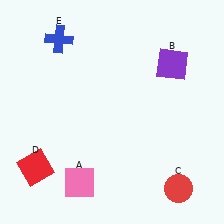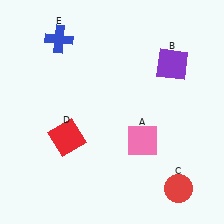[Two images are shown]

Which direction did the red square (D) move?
The red square (D) moved right.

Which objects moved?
The objects that moved are: the pink square (A), the red square (D).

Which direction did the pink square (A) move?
The pink square (A) moved right.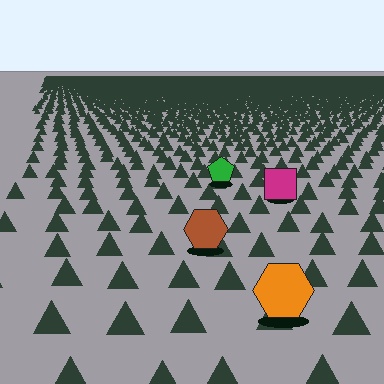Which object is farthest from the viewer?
The green pentagon is farthest from the viewer. It appears smaller and the ground texture around it is denser.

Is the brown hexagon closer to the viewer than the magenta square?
Yes. The brown hexagon is closer — you can tell from the texture gradient: the ground texture is coarser near it.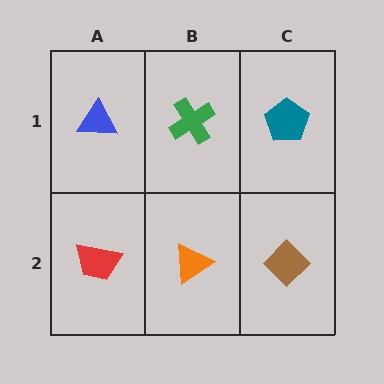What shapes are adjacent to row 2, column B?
A green cross (row 1, column B), a red trapezoid (row 2, column A), a brown diamond (row 2, column C).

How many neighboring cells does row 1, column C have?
2.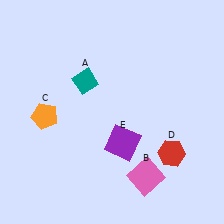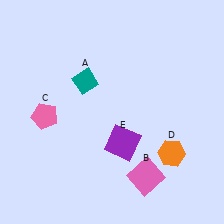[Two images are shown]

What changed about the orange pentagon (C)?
In Image 1, C is orange. In Image 2, it changed to pink.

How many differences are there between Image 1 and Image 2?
There are 2 differences between the two images.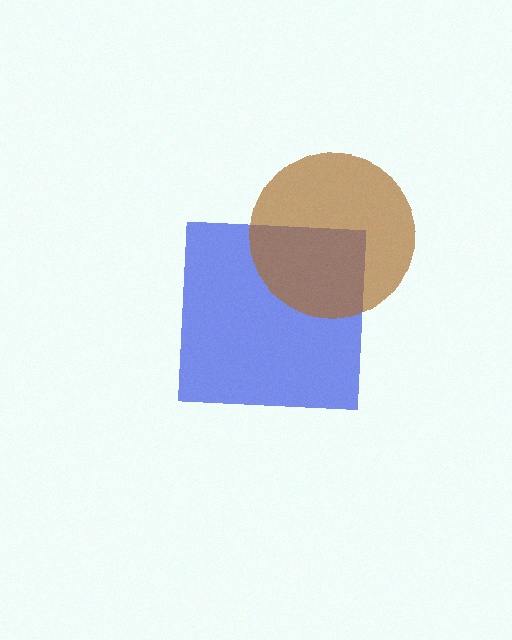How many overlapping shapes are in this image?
There are 2 overlapping shapes in the image.